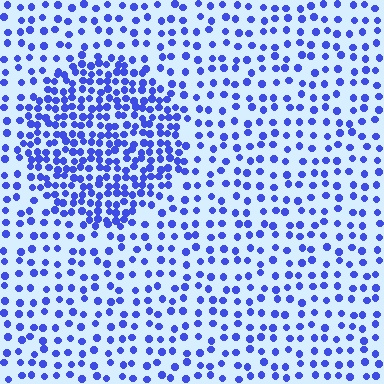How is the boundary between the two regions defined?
The boundary is defined by a change in element density (approximately 2.2x ratio). All elements are the same color, size, and shape.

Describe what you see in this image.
The image contains small blue elements arranged at two different densities. A circle-shaped region is visible where the elements are more densely packed than the surrounding area.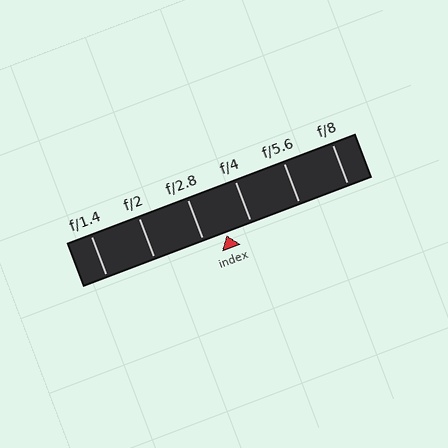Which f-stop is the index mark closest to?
The index mark is closest to f/2.8.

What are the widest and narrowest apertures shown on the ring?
The widest aperture shown is f/1.4 and the narrowest is f/8.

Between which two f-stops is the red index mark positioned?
The index mark is between f/2.8 and f/4.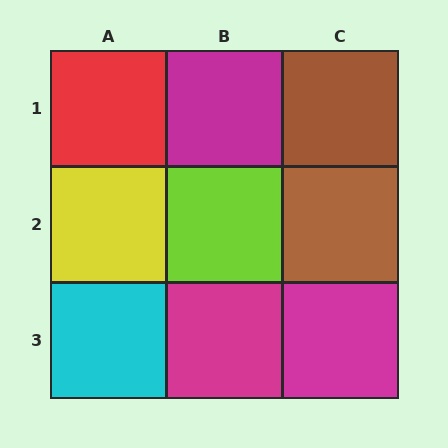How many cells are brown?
2 cells are brown.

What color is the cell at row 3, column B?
Magenta.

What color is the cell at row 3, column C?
Magenta.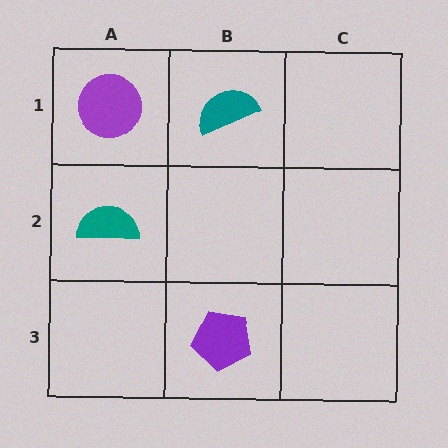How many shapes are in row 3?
1 shape.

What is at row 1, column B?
A teal semicircle.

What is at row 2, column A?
A teal semicircle.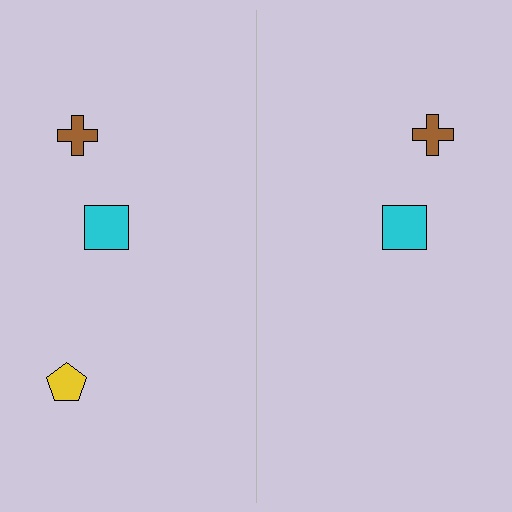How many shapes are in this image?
There are 5 shapes in this image.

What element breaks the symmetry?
A yellow pentagon is missing from the right side.